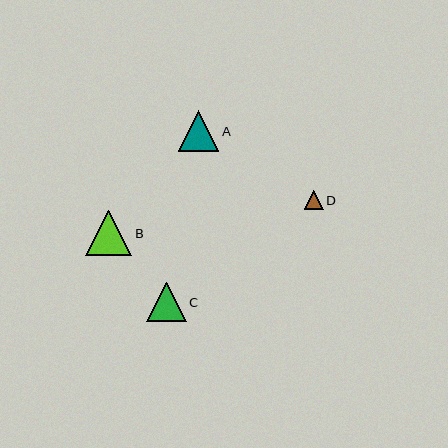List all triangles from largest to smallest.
From largest to smallest: B, A, C, D.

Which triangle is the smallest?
Triangle D is the smallest with a size of approximately 19 pixels.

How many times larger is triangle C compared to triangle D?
Triangle C is approximately 2.0 times the size of triangle D.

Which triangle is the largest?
Triangle B is the largest with a size of approximately 46 pixels.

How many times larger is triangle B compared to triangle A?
Triangle B is approximately 1.1 times the size of triangle A.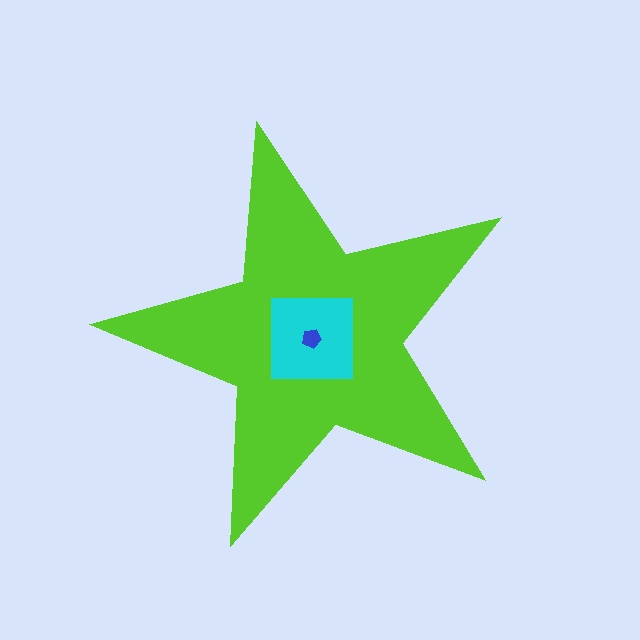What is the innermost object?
The blue pentagon.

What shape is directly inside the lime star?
The cyan square.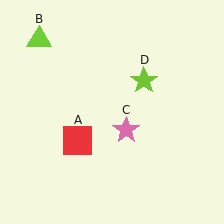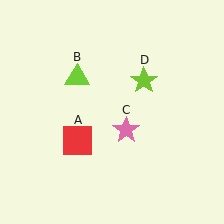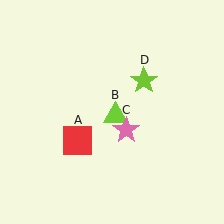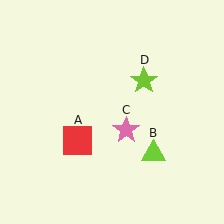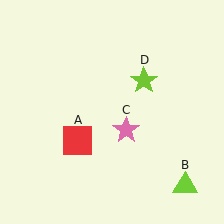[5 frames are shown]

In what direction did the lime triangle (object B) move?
The lime triangle (object B) moved down and to the right.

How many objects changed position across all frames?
1 object changed position: lime triangle (object B).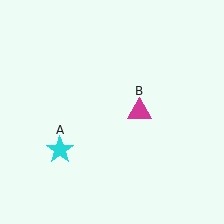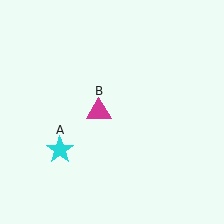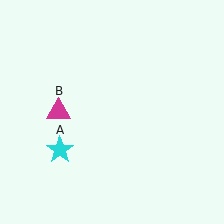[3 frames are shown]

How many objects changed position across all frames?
1 object changed position: magenta triangle (object B).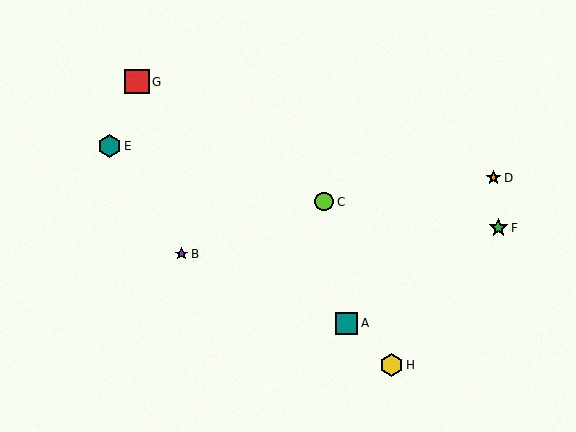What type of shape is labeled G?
Shape G is a red square.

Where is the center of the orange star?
The center of the orange star is at (494, 178).